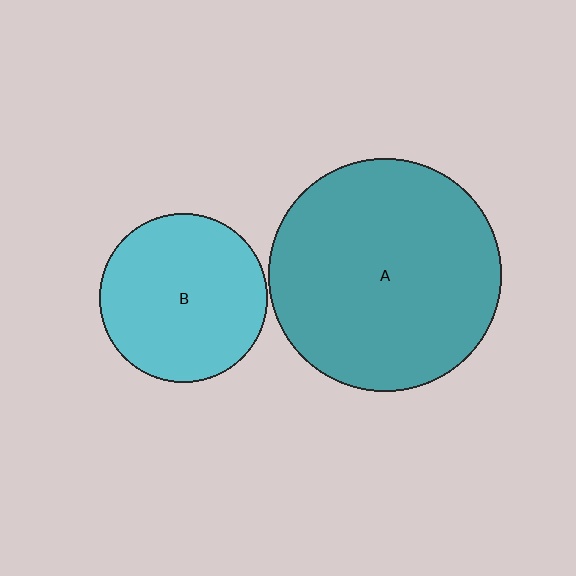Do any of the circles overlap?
No, none of the circles overlap.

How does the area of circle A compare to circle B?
Approximately 1.9 times.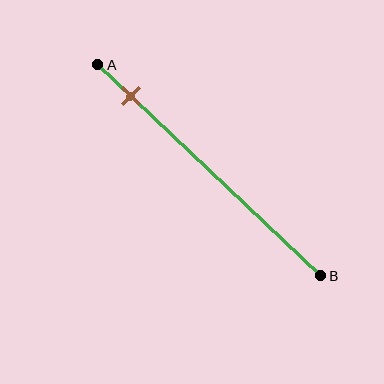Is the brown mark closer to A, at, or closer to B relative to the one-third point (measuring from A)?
The brown mark is closer to point A than the one-third point of segment AB.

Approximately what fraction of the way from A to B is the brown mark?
The brown mark is approximately 15% of the way from A to B.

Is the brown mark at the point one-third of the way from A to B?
No, the mark is at about 15% from A, not at the 33% one-third point.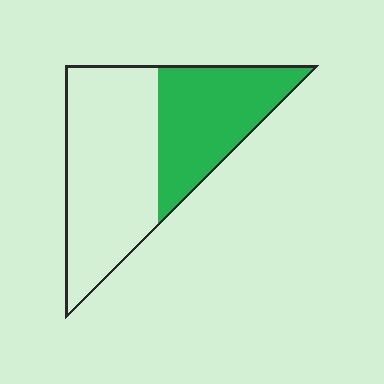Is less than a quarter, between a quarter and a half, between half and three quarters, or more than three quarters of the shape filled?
Between a quarter and a half.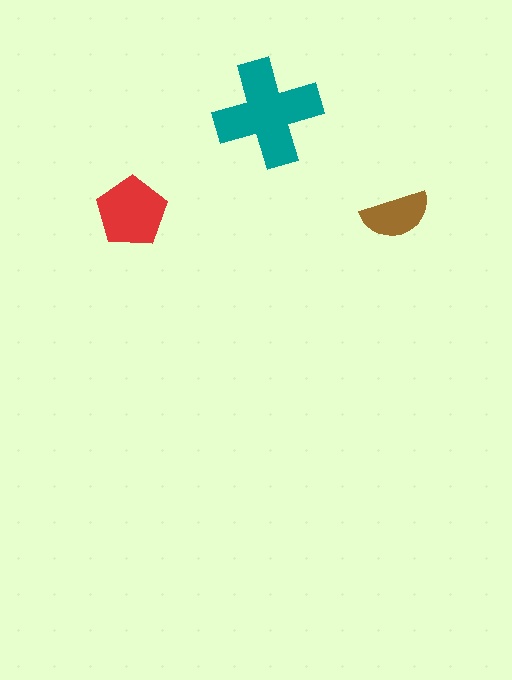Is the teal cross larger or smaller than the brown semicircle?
Larger.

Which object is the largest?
The teal cross.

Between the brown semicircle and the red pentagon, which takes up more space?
The red pentagon.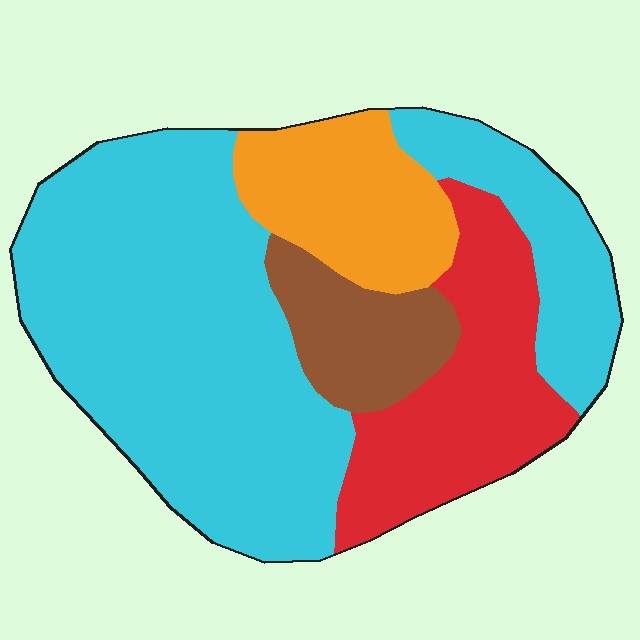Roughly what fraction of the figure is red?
Red covers around 20% of the figure.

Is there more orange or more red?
Red.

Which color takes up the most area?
Cyan, at roughly 55%.